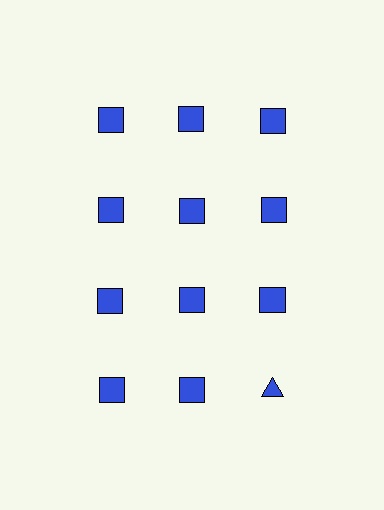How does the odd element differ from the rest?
It has a different shape: triangle instead of square.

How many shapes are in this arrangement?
There are 12 shapes arranged in a grid pattern.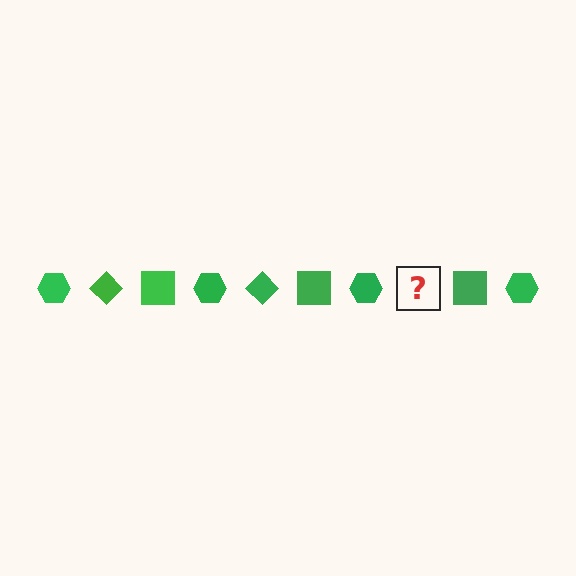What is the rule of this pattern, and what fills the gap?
The rule is that the pattern cycles through hexagon, diamond, square shapes in green. The gap should be filled with a green diamond.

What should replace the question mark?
The question mark should be replaced with a green diamond.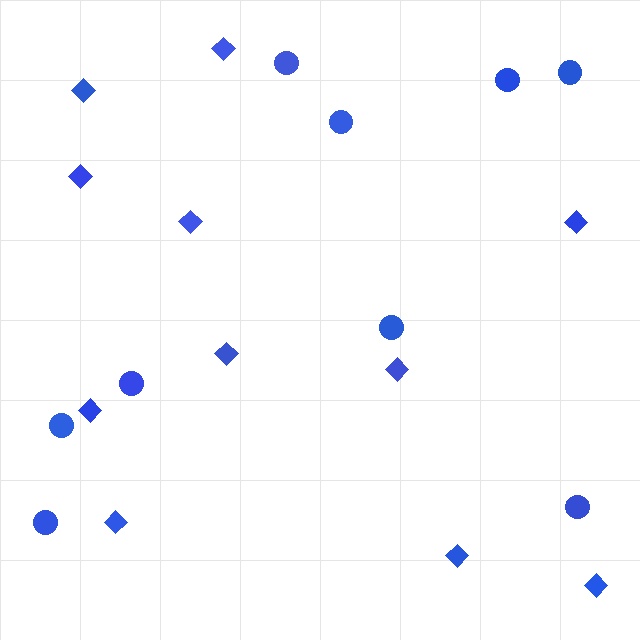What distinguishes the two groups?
There are 2 groups: one group of circles (9) and one group of diamonds (11).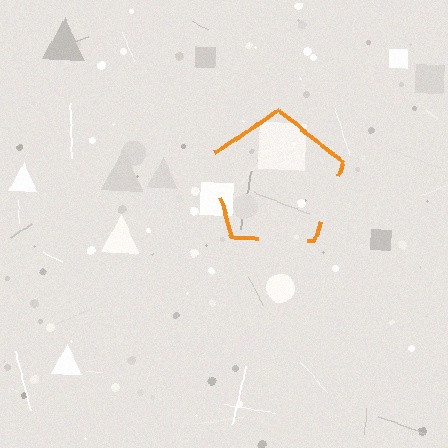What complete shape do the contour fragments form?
The contour fragments form a pentagon.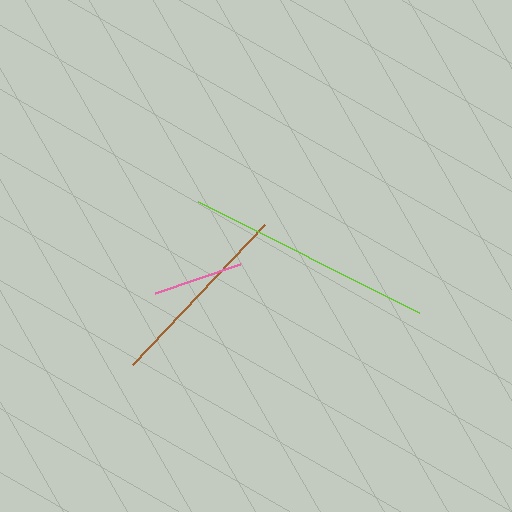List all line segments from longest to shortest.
From longest to shortest: lime, brown, pink.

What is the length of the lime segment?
The lime segment is approximately 247 pixels long.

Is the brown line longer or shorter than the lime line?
The lime line is longer than the brown line.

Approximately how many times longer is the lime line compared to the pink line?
The lime line is approximately 2.8 times the length of the pink line.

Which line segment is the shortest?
The pink line is the shortest at approximately 89 pixels.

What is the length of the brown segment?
The brown segment is approximately 192 pixels long.